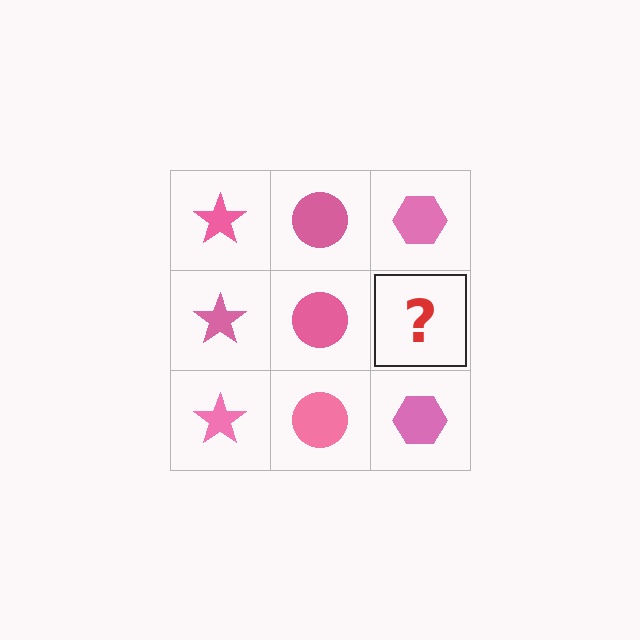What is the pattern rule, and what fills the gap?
The rule is that each column has a consistent shape. The gap should be filled with a pink hexagon.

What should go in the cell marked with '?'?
The missing cell should contain a pink hexagon.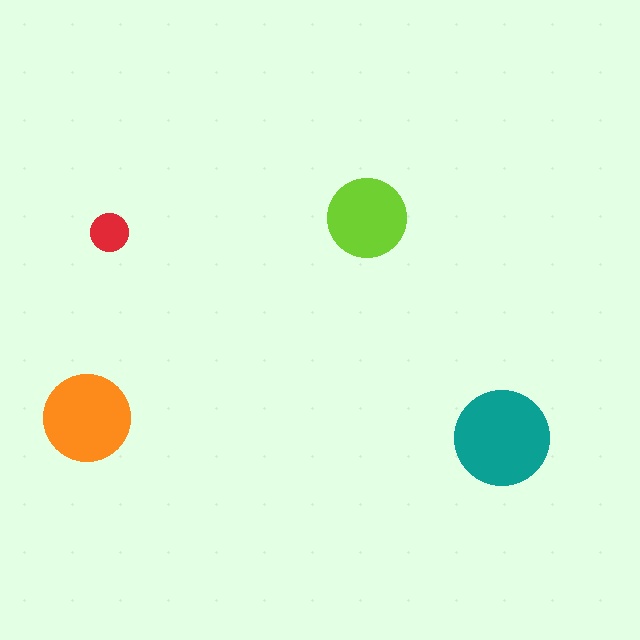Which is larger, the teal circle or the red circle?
The teal one.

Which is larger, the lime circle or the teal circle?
The teal one.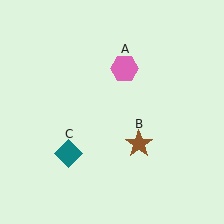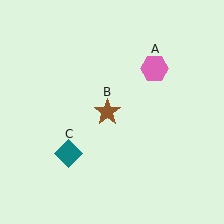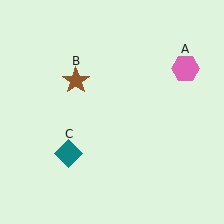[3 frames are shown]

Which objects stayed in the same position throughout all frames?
Teal diamond (object C) remained stationary.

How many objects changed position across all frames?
2 objects changed position: pink hexagon (object A), brown star (object B).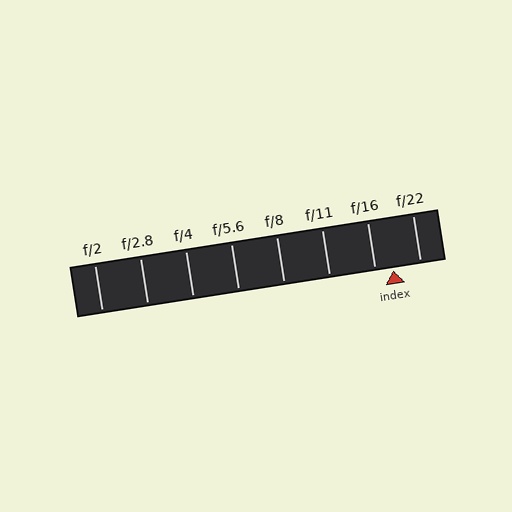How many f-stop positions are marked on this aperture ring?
There are 8 f-stop positions marked.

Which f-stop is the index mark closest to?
The index mark is closest to f/16.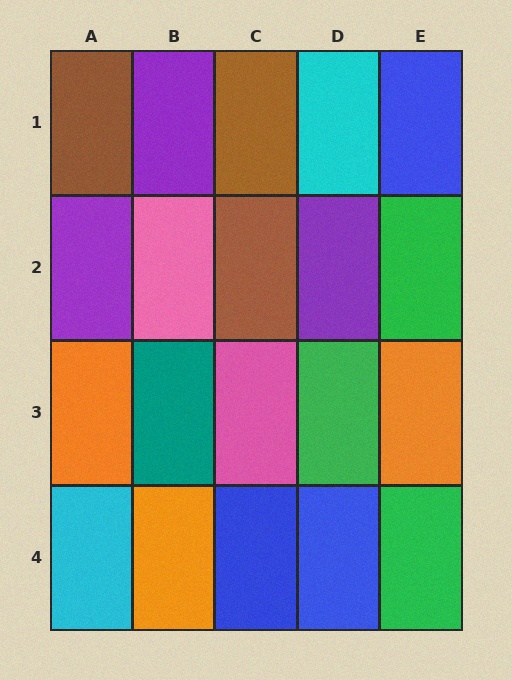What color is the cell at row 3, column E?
Orange.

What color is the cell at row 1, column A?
Brown.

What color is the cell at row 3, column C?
Pink.